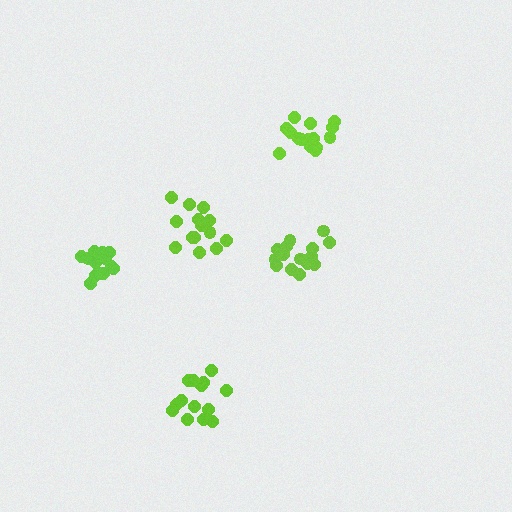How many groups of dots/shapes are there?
There are 5 groups.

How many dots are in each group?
Group 1: 14 dots, Group 2: 13 dots, Group 3: 15 dots, Group 4: 15 dots, Group 5: 14 dots (71 total).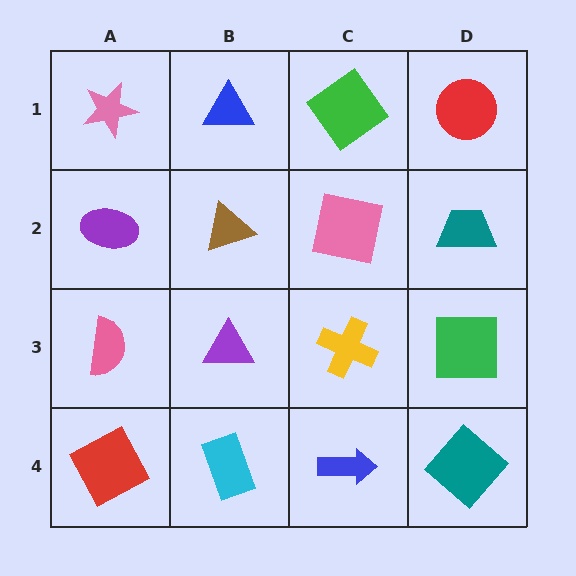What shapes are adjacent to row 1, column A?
A purple ellipse (row 2, column A), a blue triangle (row 1, column B).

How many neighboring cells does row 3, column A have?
3.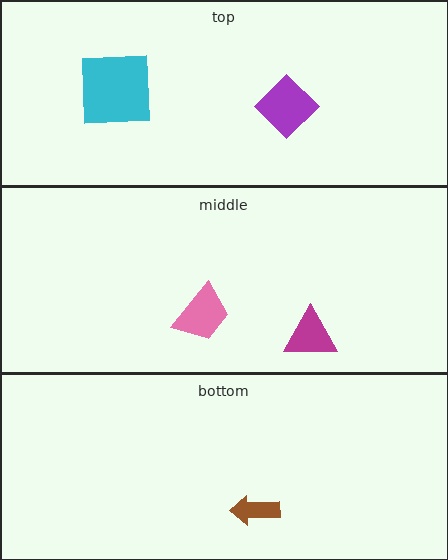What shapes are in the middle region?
The magenta triangle, the pink trapezoid.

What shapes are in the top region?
The purple diamond, the cyan square.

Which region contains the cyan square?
The top region.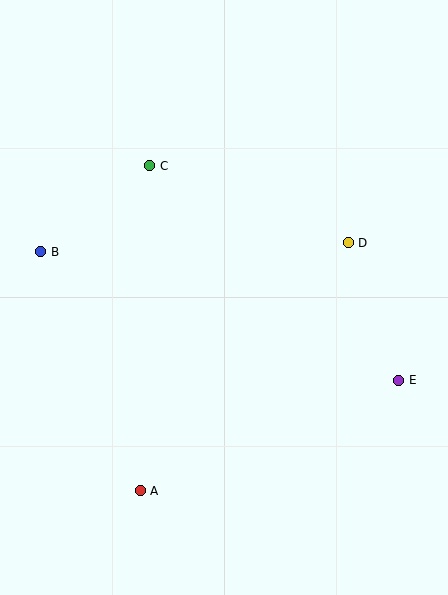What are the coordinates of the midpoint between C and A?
The midpoint between C and A is at (145, 328).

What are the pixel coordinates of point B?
Point B is at (41, 252).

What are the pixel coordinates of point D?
Point D is at (348, 243).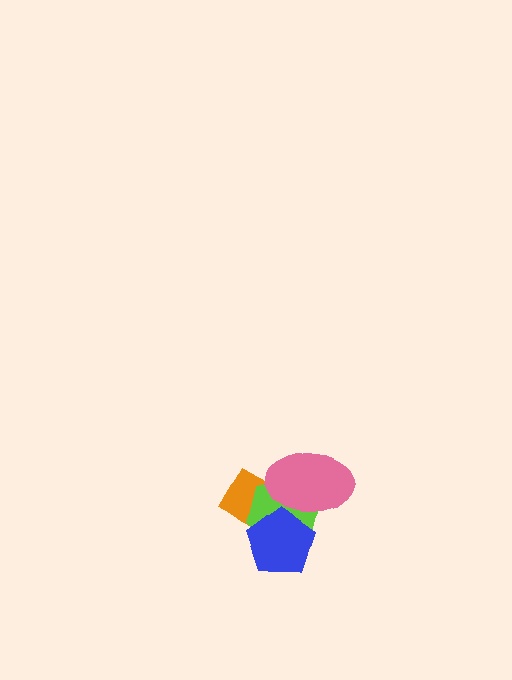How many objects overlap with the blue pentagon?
3 objects overlap with the blue pentagon.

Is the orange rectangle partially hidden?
Yes, it is partially covered by another shape.